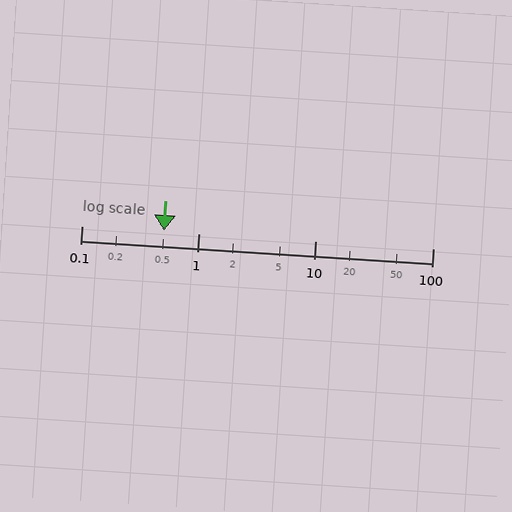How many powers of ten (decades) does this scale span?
The scale spans 3 decades, from 0.1 to 100.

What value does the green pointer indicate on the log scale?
The pointer indicates approximately 0.5.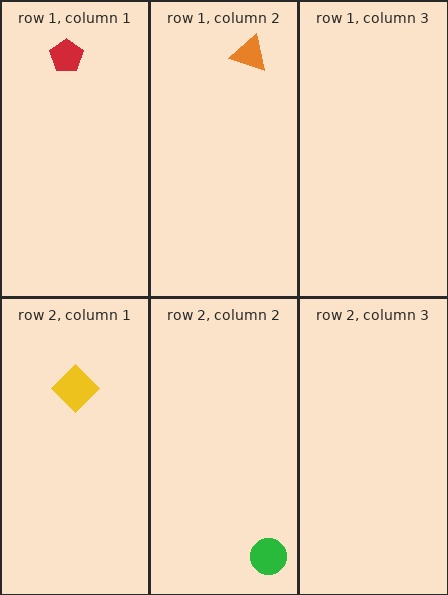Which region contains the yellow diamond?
The row 2, column 1 region.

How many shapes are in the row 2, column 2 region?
1.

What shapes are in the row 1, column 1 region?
The red pentagon.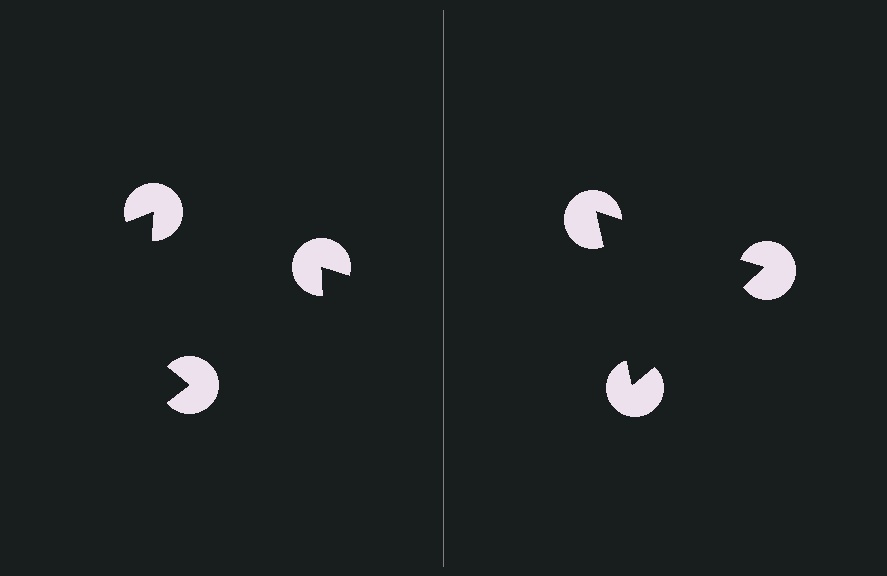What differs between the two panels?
The pac-man discs are positioned identically on both sides; only the wedge orientations differ. On the right they align to a triangle; on the left they are misaligned.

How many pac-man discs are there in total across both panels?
6 — 3 on each side.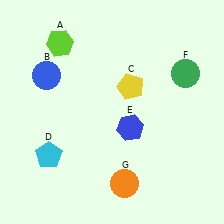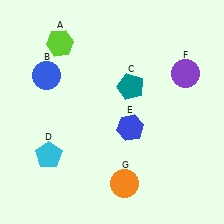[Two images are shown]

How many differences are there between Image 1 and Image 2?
There are 2 differences between the two images.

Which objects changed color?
C changed from yellow to teal. F changed from green to purple.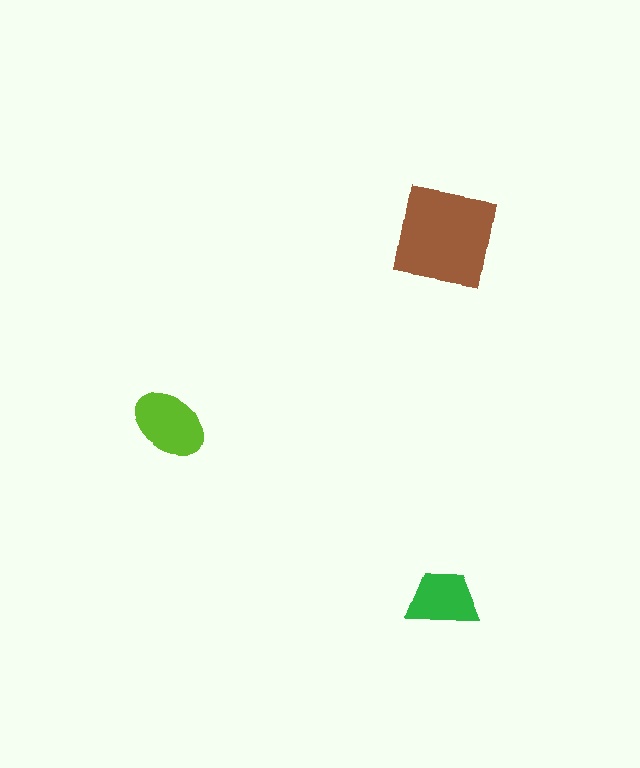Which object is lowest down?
The green trapezoid is bottommost.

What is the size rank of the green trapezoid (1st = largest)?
3rd.